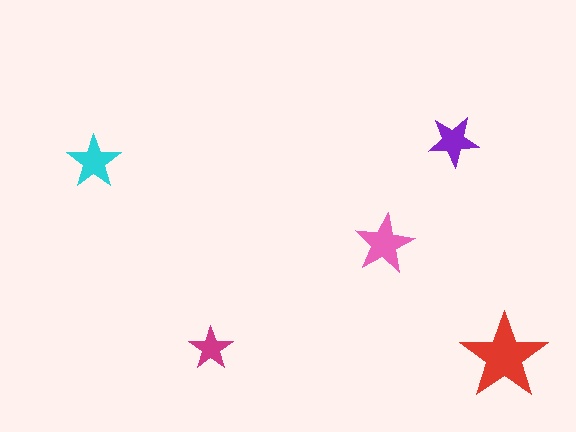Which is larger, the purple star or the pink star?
The pink one.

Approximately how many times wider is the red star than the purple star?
About 1.5 times wider.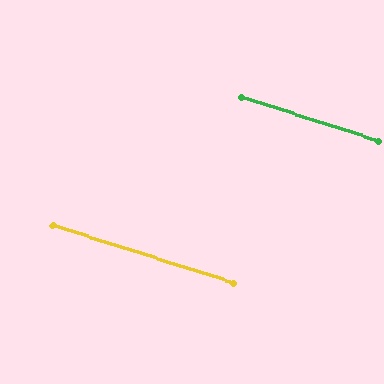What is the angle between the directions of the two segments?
Approximately 0 degrees.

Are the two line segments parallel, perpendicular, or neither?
Parallel — their directions differ by only 0.2°.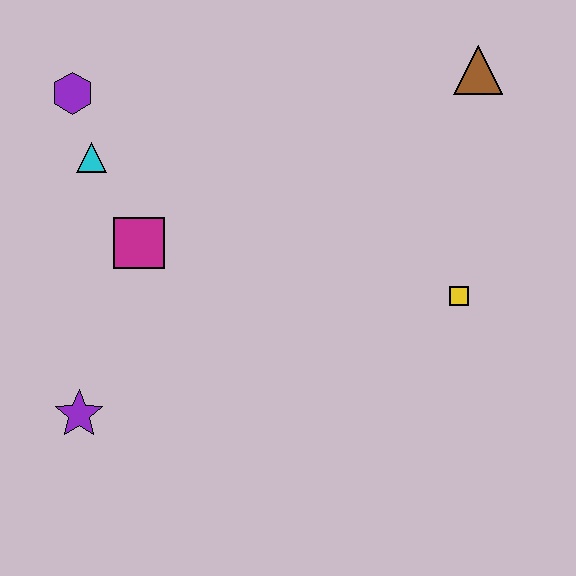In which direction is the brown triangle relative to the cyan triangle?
The brown triangle is to the right of the cyan triangle.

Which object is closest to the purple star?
The magenta square is closest to the purple star.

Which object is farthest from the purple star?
The brown triangle is farthest from the purple star.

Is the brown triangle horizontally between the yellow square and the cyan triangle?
No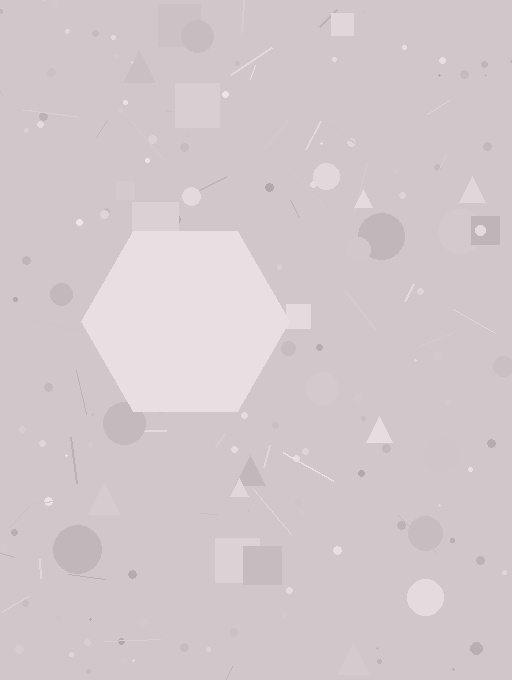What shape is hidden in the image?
A hexagon is hidden in the image.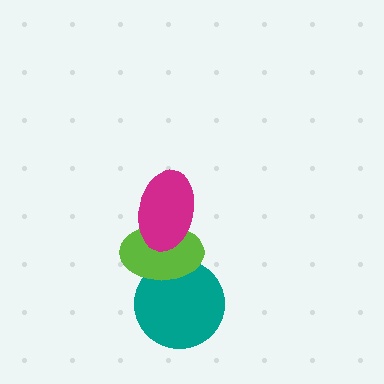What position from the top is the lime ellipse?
The lime ellipse is 2nd from the top.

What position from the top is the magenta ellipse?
The magenta ellipse is 1st from the top.